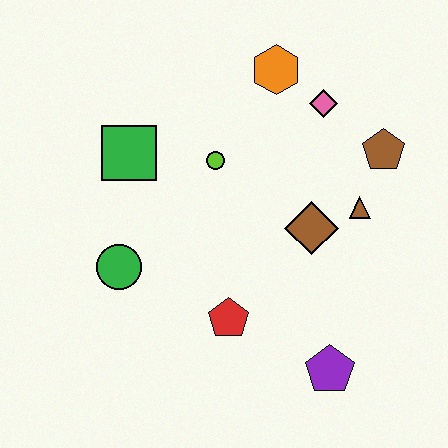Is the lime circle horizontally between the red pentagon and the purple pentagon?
No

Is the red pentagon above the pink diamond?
No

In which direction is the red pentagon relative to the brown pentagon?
The red pentagon is below the brown pentagon.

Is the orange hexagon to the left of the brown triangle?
Yes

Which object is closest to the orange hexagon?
The pink diamond is closest to the orange hexagon.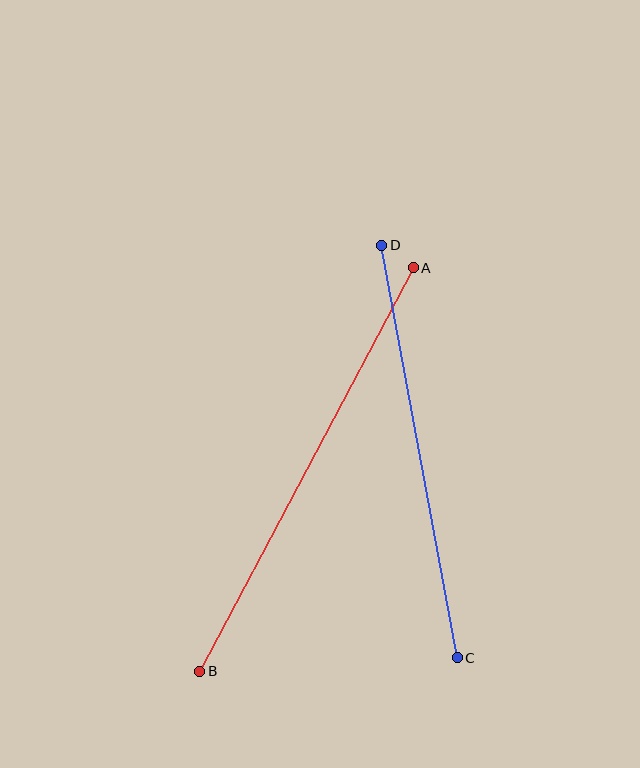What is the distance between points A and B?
The distance is approximately 456 pixels.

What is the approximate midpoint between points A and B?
The midpoint is at approximately (307, 470) pixels.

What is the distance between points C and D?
The distance is approximately 420 pixels.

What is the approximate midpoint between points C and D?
The midpoint is at approximately (420, 451) pixels.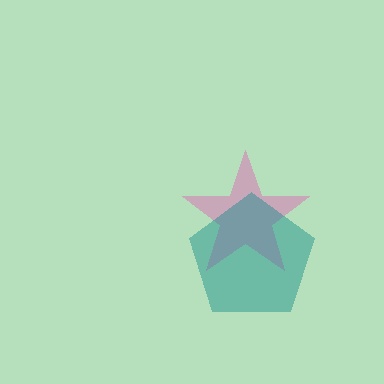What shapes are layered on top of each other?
The layered shapes are: a pink star, a teal pentagon.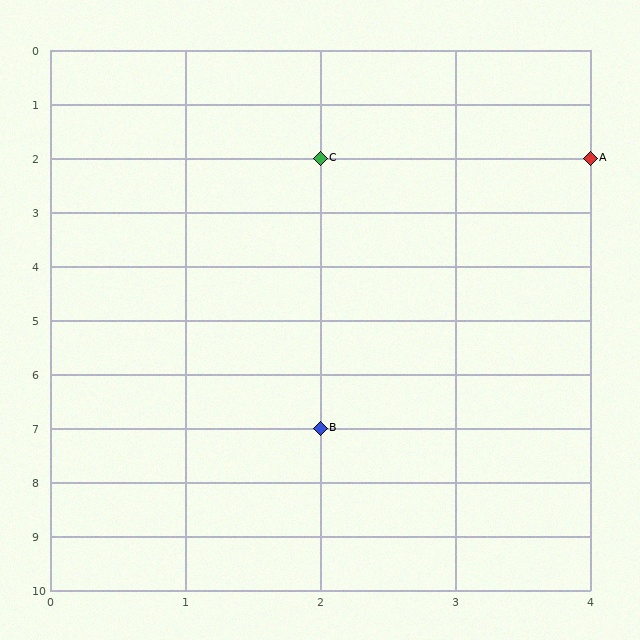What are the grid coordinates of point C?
Point C is at grid coordinates (2, 2).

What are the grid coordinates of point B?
Point B is at grid coordinates (2, 7).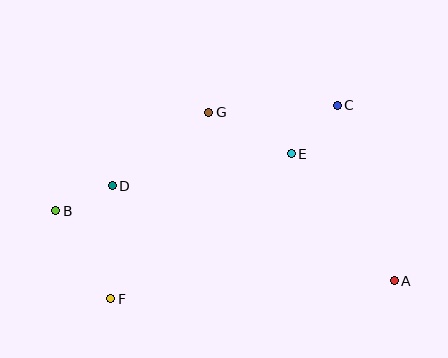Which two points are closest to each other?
Points B and D are closest to each other.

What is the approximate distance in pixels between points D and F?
The distance between D and F is approximately 113 pixels.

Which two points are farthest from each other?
Points A and B are farthest from each other.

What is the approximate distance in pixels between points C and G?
The distance between C and G is approximately 128 pixels.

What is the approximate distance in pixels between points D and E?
The distance between D and E is approximately 182 pixels.